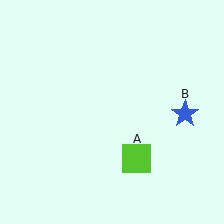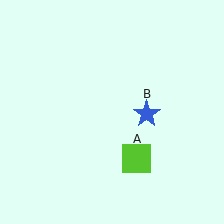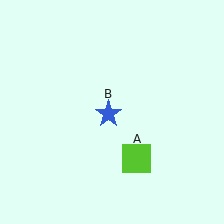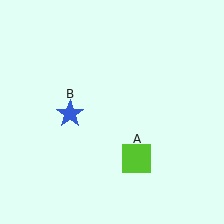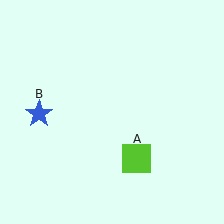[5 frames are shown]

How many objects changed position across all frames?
1 object changed position: blue star (object B).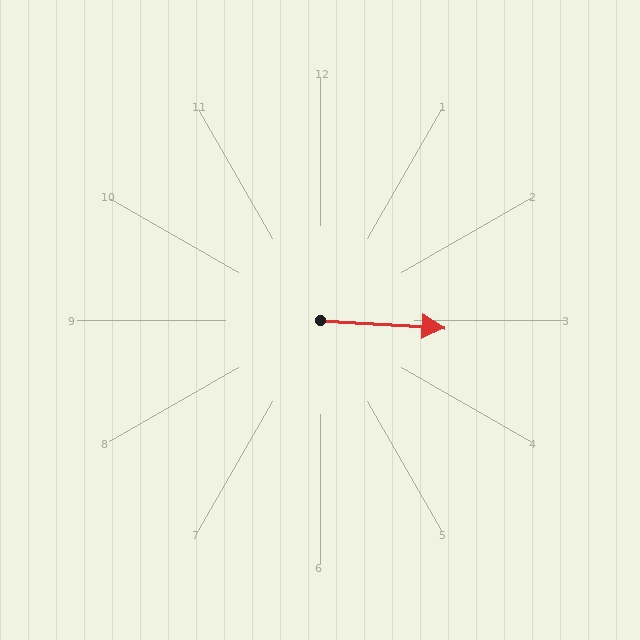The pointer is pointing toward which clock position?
Roughly 3 o'clock.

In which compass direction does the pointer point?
East.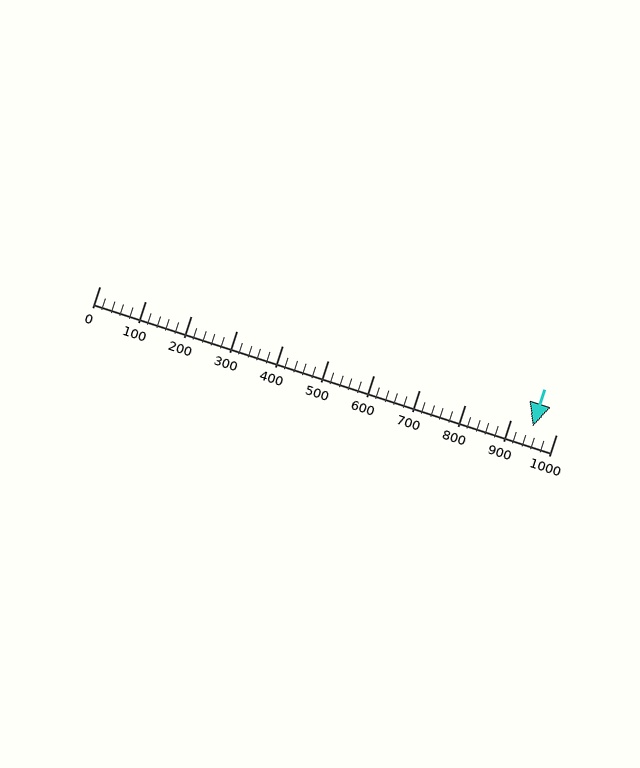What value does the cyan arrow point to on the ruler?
The cyan arrow points to approximately 950.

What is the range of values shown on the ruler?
The ruler shows values from 0 to 1000.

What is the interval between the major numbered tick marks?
The major tick marks are spaced 100 units apart.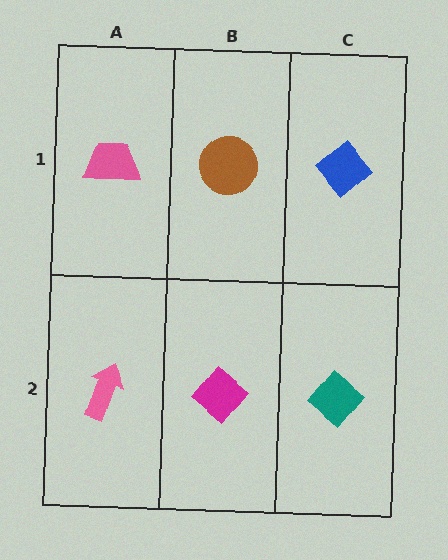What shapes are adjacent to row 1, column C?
A teal diamond (row 2, column C), a brown circle (row 1, column B).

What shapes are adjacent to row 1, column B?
A magenta diamond (row 2, column B), a pink trapezoid (row 1, column A), a blue diamond (row 1, column C).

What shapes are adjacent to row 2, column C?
A blue diamond (row 1, column C), a magenta diamond (row 2, column B).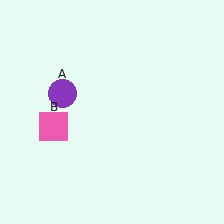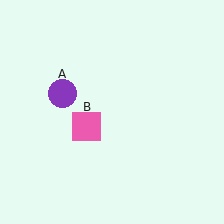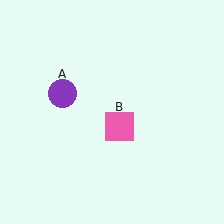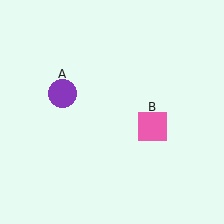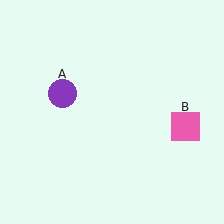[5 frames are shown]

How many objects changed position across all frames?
1 object changed position: pink square (object B).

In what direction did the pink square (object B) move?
The pink square (object B) moved right.